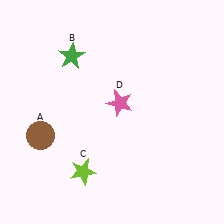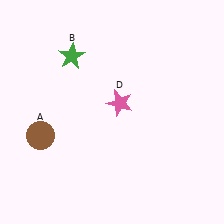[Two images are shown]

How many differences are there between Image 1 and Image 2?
There is 1 difference between the two images.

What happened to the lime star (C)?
The lime star (C) was removed in Image 2. It was in the bottom-left area of Image 1.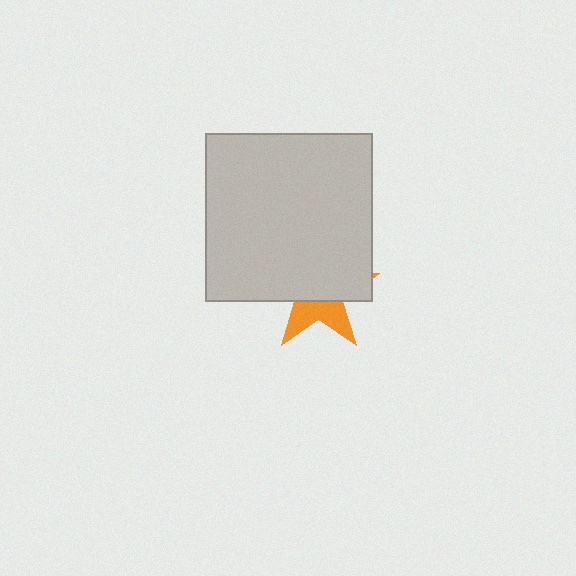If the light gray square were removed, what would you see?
You would see the complete orange star.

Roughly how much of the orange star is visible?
A small part of it is visible (roughly 37%).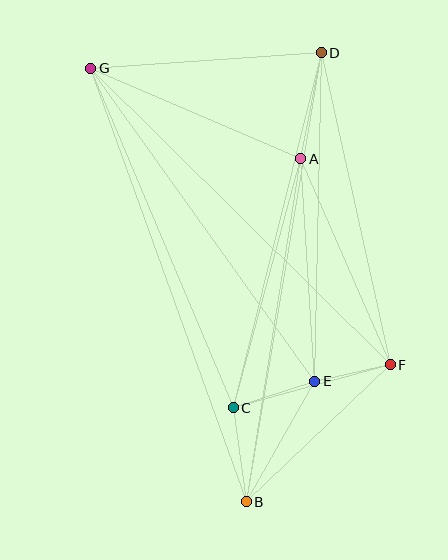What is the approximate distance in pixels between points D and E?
The distance between D and E is approximately 329 pixels.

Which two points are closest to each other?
Points E and F are closest to each other.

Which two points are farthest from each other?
Points B and G are farthest from each other.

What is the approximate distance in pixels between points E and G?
The distance between E and G is approximately 385 pixels.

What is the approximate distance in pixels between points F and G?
The distance between F and G is approximately 421 pixels.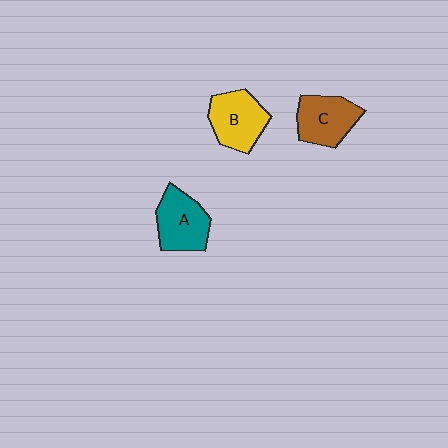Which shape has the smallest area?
Shape C (brown).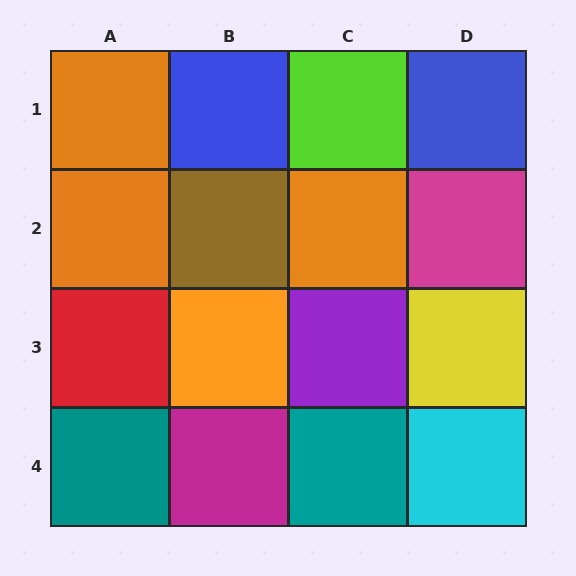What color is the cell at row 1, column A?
Orange.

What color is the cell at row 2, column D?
Magenta.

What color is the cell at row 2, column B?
Brown.